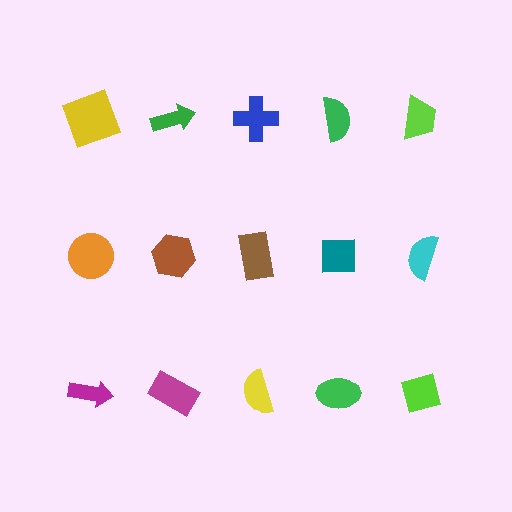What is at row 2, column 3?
A brown rectangle.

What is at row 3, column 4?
A green ellipse.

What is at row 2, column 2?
A brown hexagon.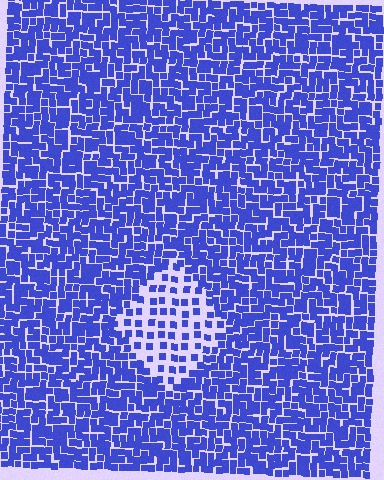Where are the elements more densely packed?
The elements are more densely packed outside the diamond boundary.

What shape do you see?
I see a diamond.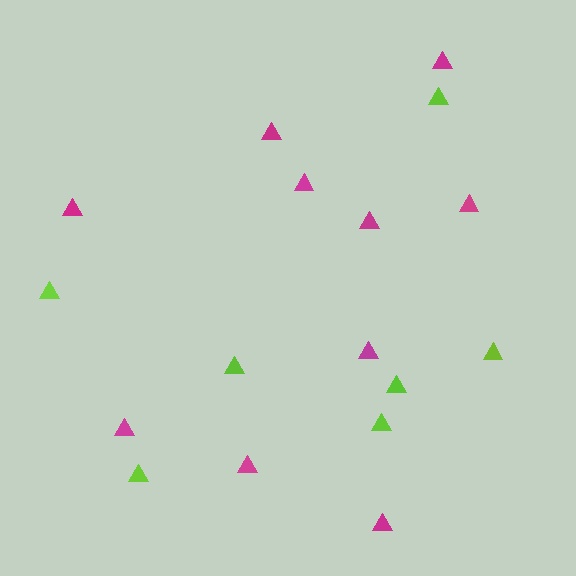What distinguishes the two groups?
There are 2 groups: one group of magenta triangles (10) and one group of lime triangles (7).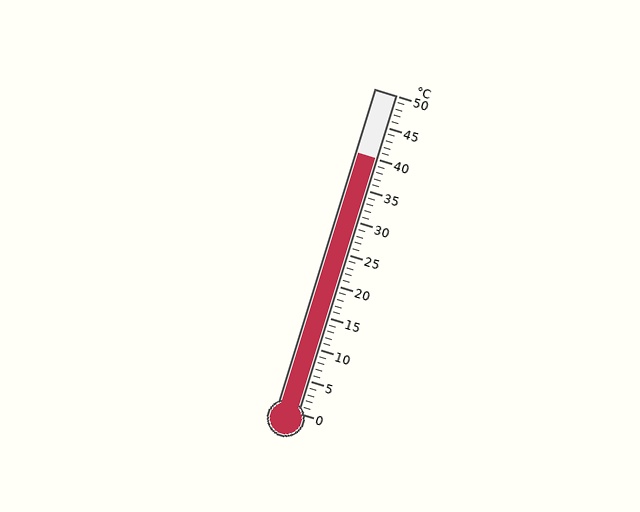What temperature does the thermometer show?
The thermometer shows approximately 40°C.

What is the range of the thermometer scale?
The thermometer scale ranges from 0°C to 50°C.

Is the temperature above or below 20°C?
The temperature is above 20°C.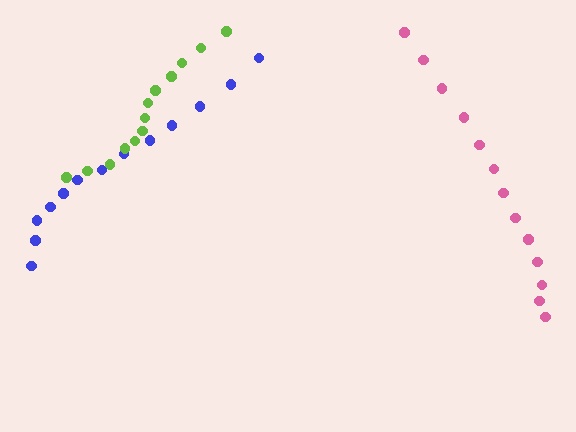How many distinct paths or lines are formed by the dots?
There are 3 distinct paths.